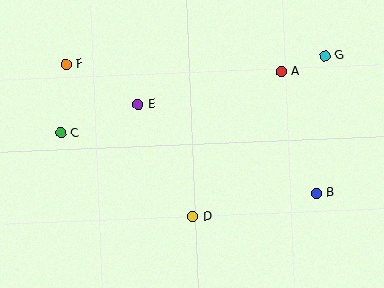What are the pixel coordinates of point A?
Point A is at (281, 72).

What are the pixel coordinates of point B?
Point B is at (316, 193).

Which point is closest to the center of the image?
Point E at (138, 104) is closest to the center.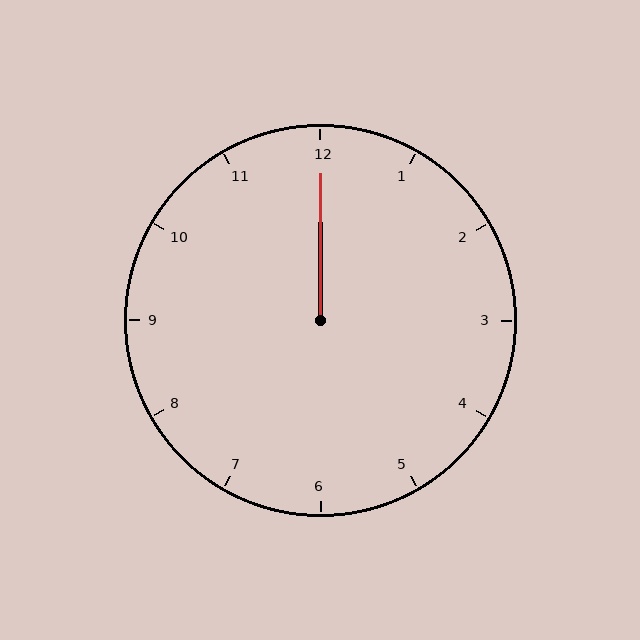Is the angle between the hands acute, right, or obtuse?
It is acute.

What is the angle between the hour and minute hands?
Approximately 0 degrees.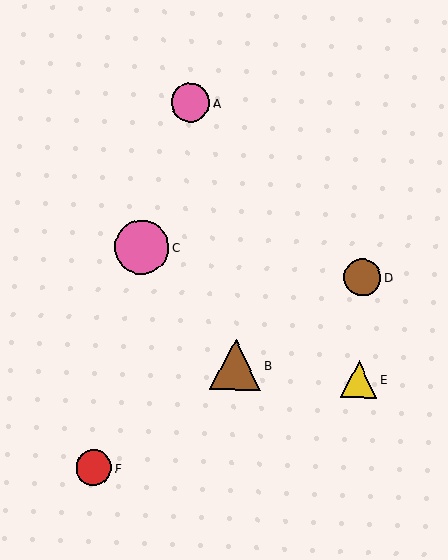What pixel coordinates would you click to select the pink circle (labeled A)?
Click at (190, 102) to select the pink circle A.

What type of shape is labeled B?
Shape B is a brown triangle.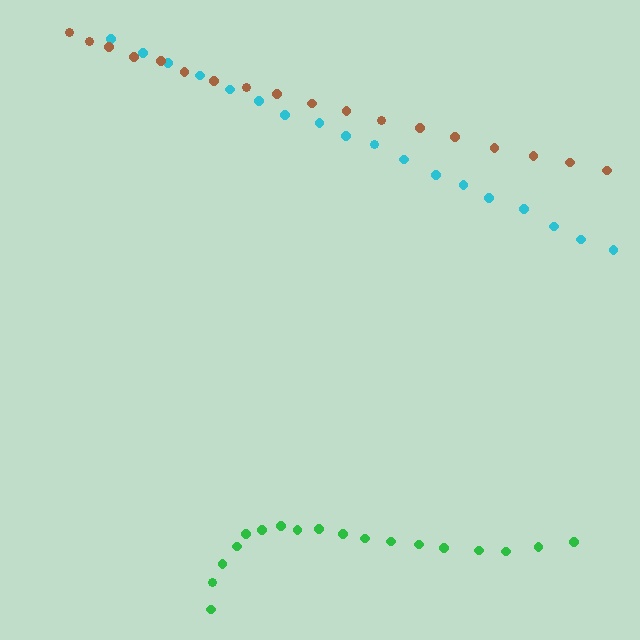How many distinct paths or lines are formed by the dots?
There are 3 distinct paths.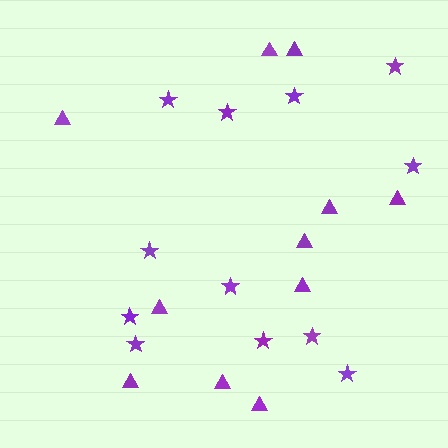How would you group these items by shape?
There are 2 groups: one group of triangles (11) and one group of stars (12).